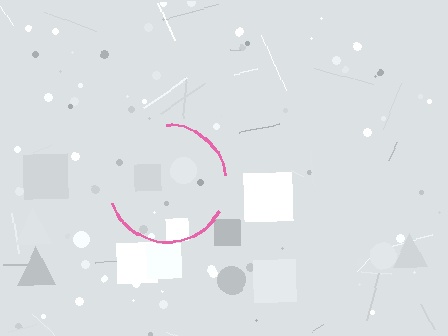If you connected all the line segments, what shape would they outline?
They would outline a circle.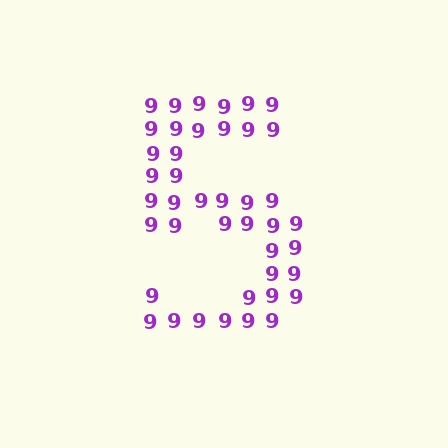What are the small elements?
The small elements are digit 9's.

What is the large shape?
The large shape is the digit 5.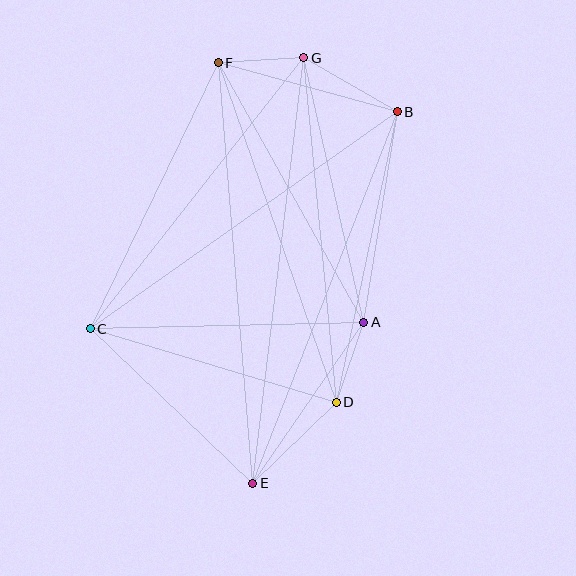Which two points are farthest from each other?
Points E and G are farthest from each other.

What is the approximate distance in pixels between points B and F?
The distance between B and F is approximately 186 pixels.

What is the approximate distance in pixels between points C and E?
The distance between C and E is approximately 224 pixels.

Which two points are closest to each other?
Points A and D are closest to each other.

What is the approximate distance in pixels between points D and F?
The distance between D and F is approximately 359 pixels.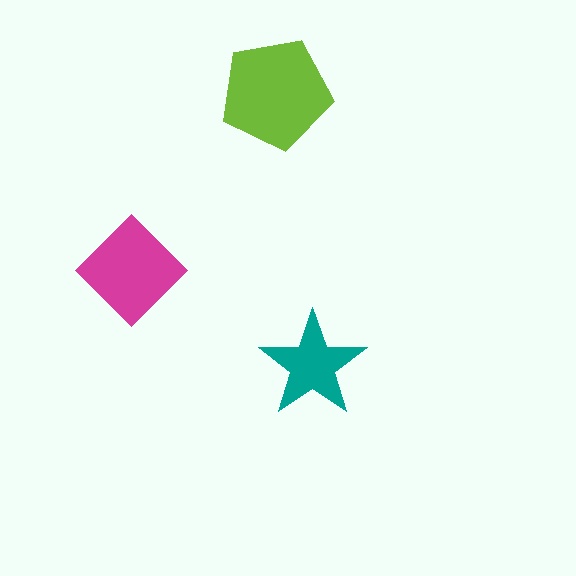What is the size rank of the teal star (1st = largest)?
3rd.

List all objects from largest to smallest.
The lime pentagon, the magenta diamond, the teal star.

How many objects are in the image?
There are 3 objects in the image.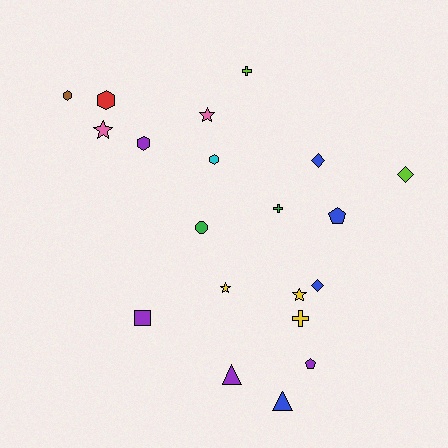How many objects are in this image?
There are 20 objects.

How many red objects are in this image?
There is 1 red object.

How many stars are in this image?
There are 4 stars.